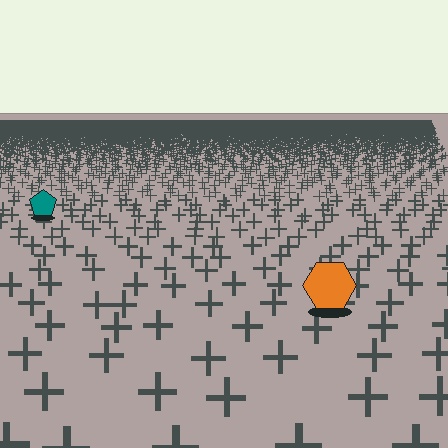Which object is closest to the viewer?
The orange hexagon is closest. The texture marks near it are larger and more spread out.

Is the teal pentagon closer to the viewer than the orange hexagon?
No. The orange hexagon is closer — you can tell from the texture gradient: the ground texture is coarser near it.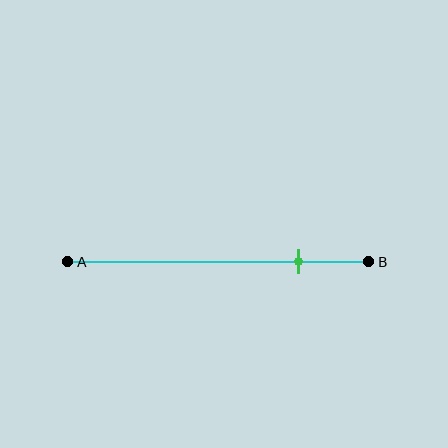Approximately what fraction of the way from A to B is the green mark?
The green mark is approximately 75% of the way from A to B.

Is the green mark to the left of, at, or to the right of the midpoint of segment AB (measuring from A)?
The green mark is to the right of the midpoint of segment AB.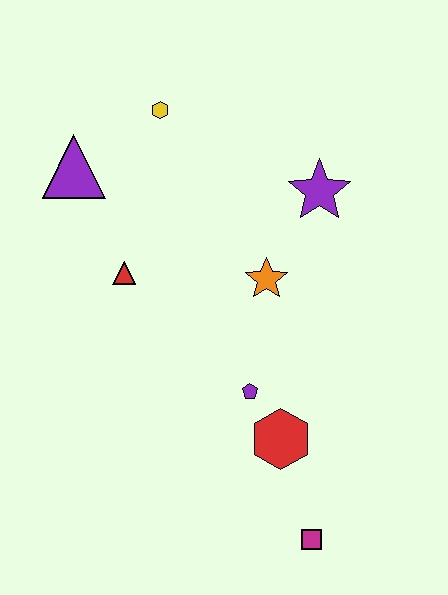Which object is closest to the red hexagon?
The purple pentagon is closest to the red hexagon.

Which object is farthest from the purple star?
The magenta square is farthest from the purple star.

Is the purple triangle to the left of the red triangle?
Yes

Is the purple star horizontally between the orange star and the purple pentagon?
No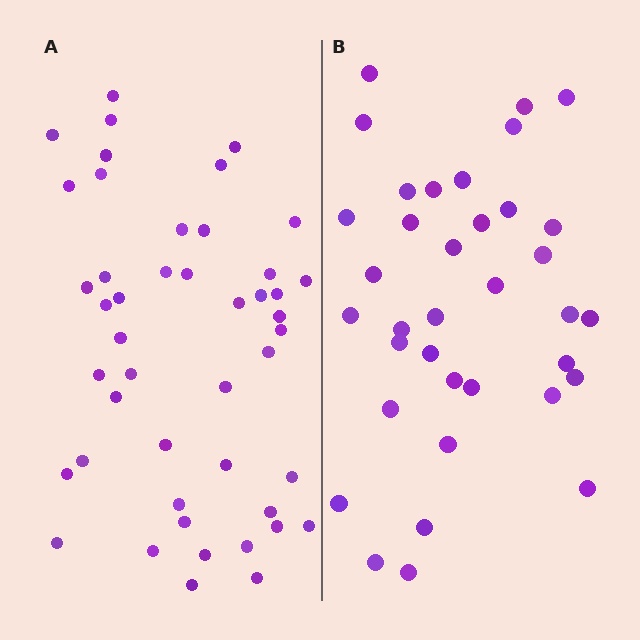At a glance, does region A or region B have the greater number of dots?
Region A (the left region) has more dots.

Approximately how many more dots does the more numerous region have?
Region A has roughly 10 or so more dots than region B.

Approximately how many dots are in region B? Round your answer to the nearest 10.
About 40 dots. (The exact count is 36, which rounds to 40.)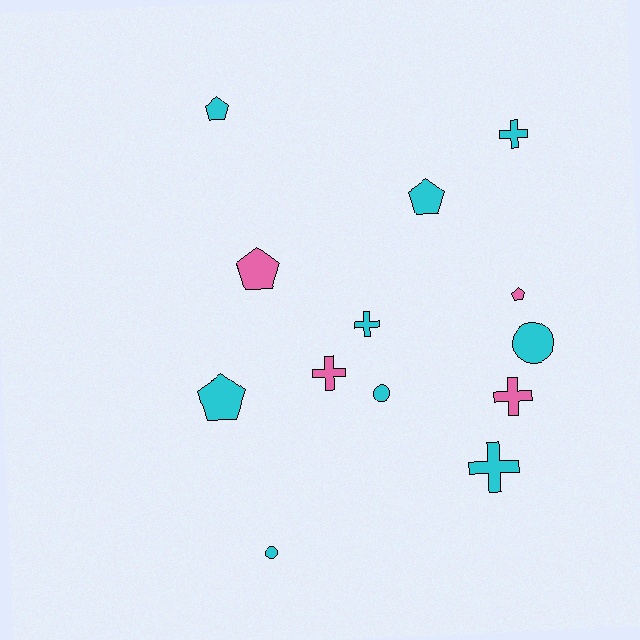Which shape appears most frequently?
Pentagon, with 5 objects.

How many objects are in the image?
There are 13 objects.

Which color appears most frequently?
Cyan, with 9 objects.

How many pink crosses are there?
There are 2 pink crosses.